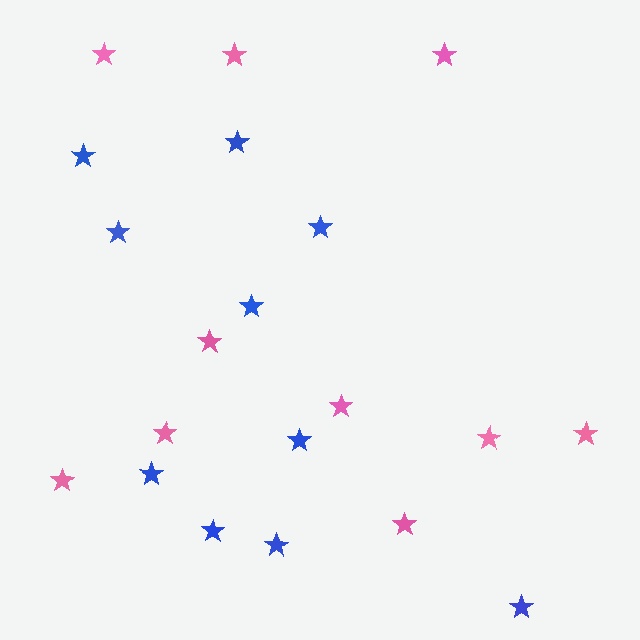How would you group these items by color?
There are 2 groups: one group of pink stars (10) and one group of blue stars (10).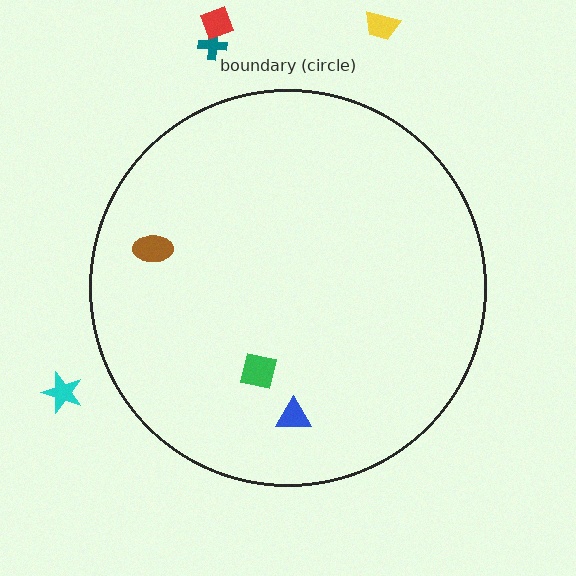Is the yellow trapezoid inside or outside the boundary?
Outside.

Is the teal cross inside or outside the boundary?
Outside.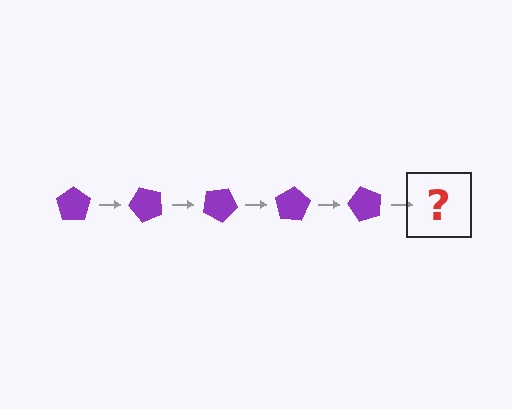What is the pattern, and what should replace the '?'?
The pattern is that the pentagon rotates 50 degrees each step. The '?' should be a purple pentagon rotated 250 degrees.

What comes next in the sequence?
The next element should be a purple pentagon rotated 250 degrees.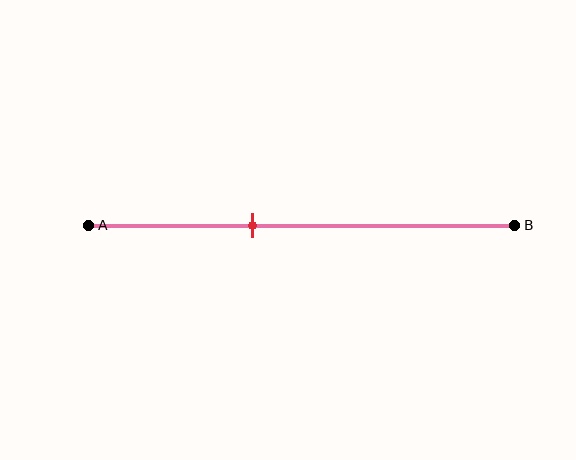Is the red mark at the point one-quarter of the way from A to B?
No, the mark is at about 40% from A, not at the 25% one-quarter point.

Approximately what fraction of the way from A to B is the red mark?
The red mark is approximately 40% of the way from A to B.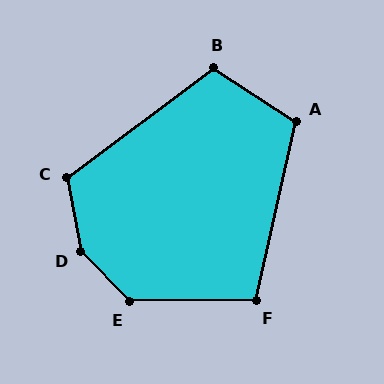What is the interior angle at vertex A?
Approximately 110 degrees (obtuse).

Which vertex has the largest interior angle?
D, at approximately 147 degrees.